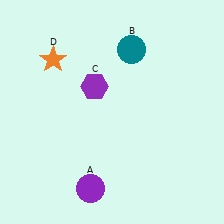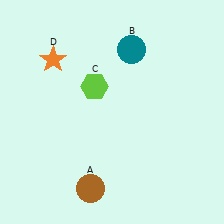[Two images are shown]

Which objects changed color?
A changed from purple to brown. C changed from purple to lime.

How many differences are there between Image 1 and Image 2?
There are 2 differences between the two images.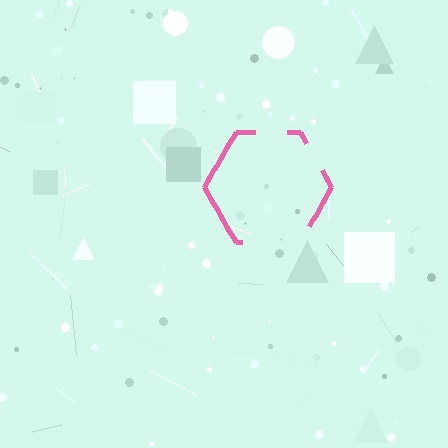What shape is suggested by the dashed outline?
The dashed outline suggests a hexagon.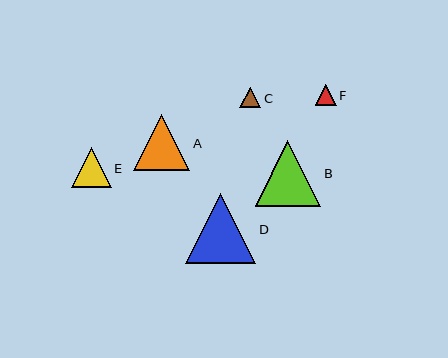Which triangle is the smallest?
Triangle C is the smallest with a size of approximately 21 pixels.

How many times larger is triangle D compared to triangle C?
Triangle D is approximately 3.4 times the size of triangle C.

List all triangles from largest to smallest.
From largest to smallest: D, B, A, E, F, C.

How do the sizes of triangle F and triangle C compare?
Triangle F and triangle C are approximately the same size.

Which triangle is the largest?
Triangle D is the largest with a size of approximately 70 pixels.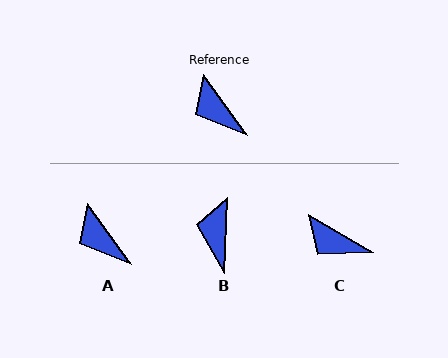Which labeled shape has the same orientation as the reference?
A.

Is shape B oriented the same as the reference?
No, it is off by about 38 degrees.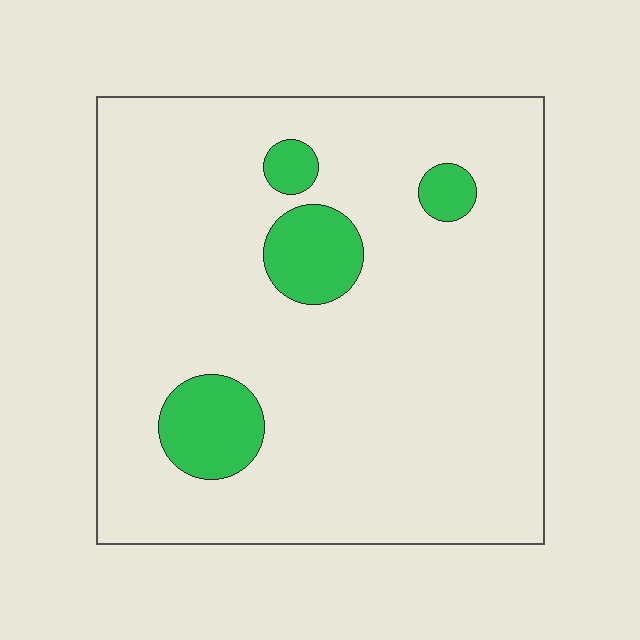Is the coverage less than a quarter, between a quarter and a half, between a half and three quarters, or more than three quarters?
Less than a quarter.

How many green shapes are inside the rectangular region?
4.